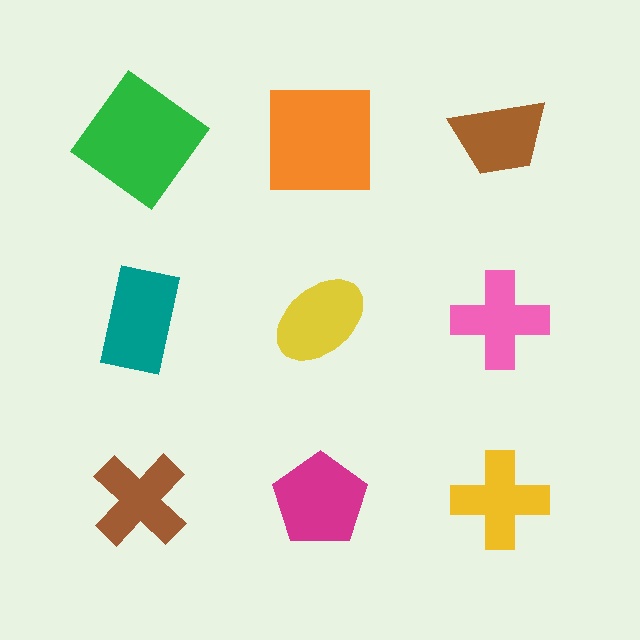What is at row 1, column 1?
A green diamond.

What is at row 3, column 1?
A brown cross.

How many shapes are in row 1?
3 shapes.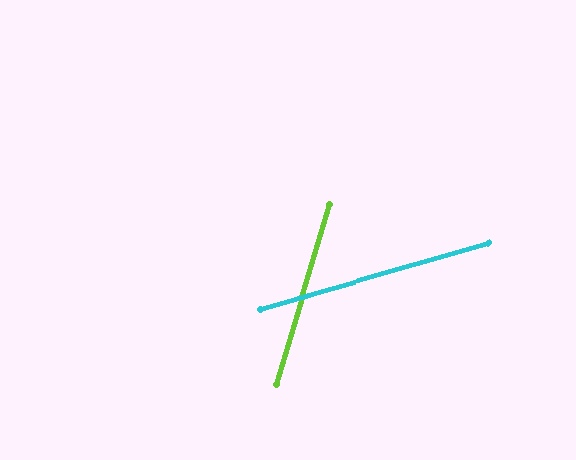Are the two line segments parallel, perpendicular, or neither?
Neither parallel nor perpendicular — they differ by about 58°.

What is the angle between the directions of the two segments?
Approximately 58 degrees.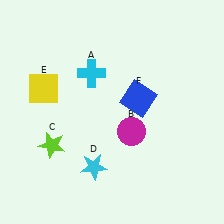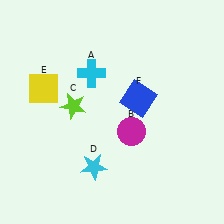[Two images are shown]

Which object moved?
The lime star (C) moved up.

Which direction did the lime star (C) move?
The lime star (C) moved up.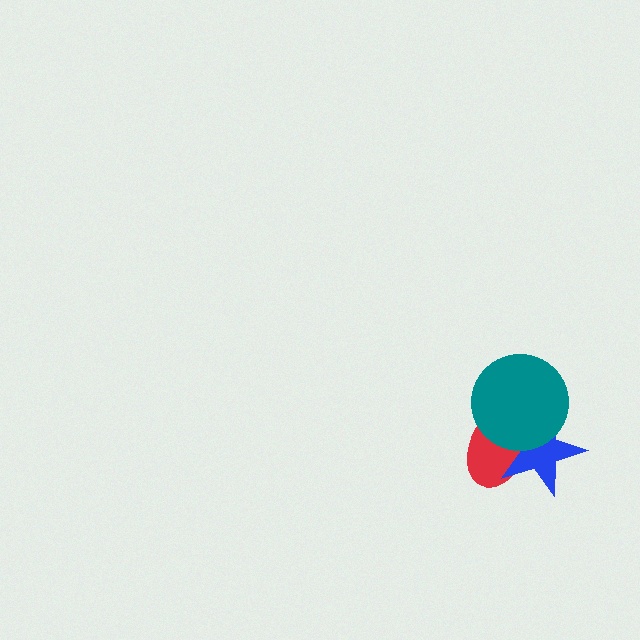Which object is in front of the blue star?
The teal circle is in front of the blue star.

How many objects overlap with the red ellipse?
2 objects overlap with the red ellipse.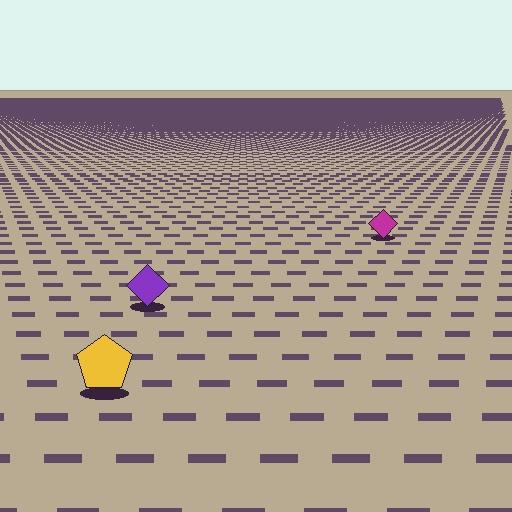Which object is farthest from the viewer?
The magenta diamond is farthest from the viewer. It appears smaller and the ground texture around it is denser.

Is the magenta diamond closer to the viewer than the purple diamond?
No. The purple diamond is closer — you can tell from the texture gradient: the ground texture is coarser near it.